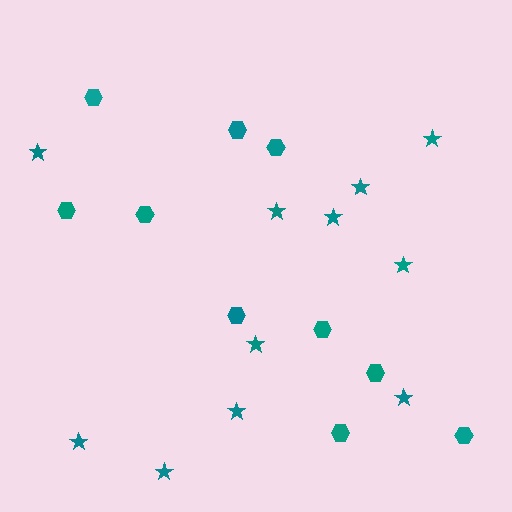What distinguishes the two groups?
There are 2 groups: one group of stars (11) and one group of hexagons (10).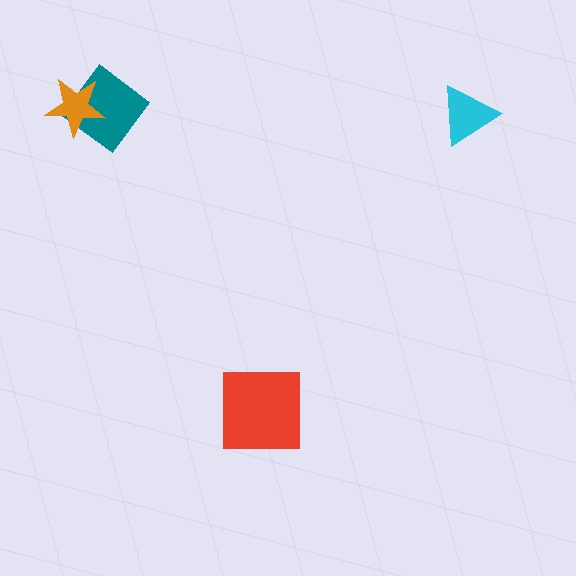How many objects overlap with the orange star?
1 object overlaps with the orange star.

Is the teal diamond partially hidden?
Yes, it is partially covered by another shape.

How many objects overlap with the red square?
0 objects overlap with the red square.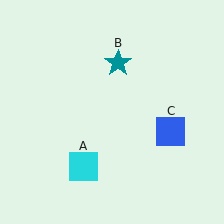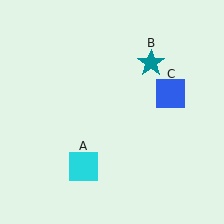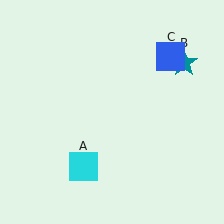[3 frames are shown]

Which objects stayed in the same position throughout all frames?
Cyan square (object A) remained stationary.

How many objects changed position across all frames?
2 objects changed position: teal star (object B), blue square (object C).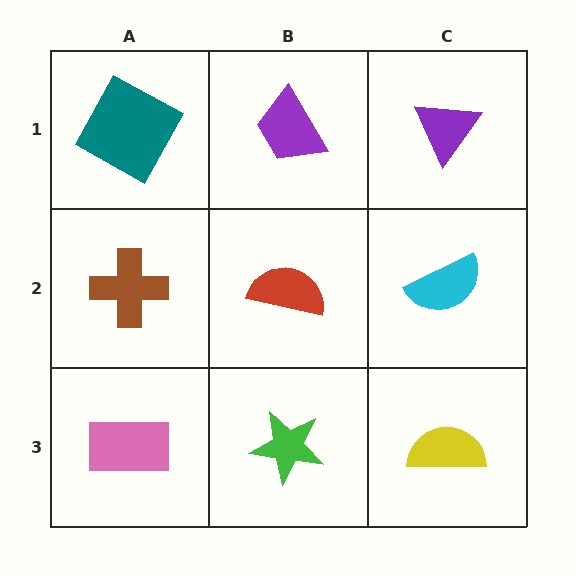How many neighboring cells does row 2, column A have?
3.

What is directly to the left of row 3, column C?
A green star.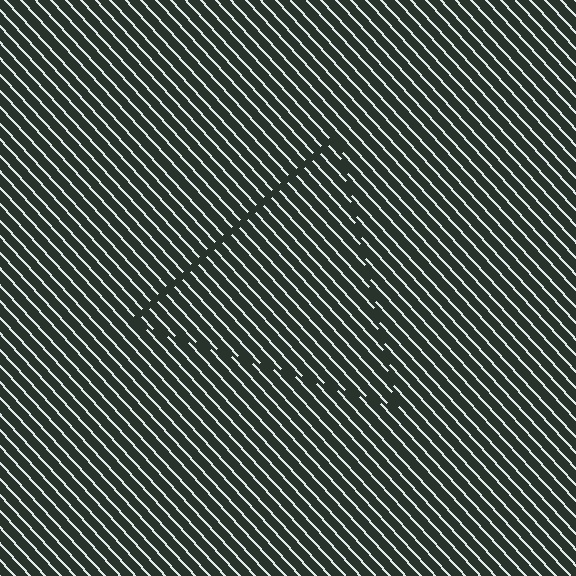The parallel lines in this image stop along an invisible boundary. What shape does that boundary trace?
An illusory triangle. The interior of the shape contains the same grating, shifted by half a period — the contour is defined by the phase discontinuity where line-ends from the inner and outer gratings abut.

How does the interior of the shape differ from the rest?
The interior of the shape contains the same grating, shifted by half a period — the contour is defined by the phase discontinuity where line-ends from the inner and outer gratings abut.